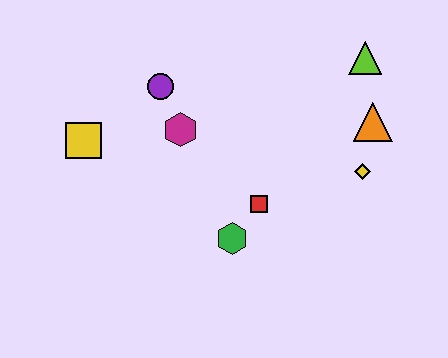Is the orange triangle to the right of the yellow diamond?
Yes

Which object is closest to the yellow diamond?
The orange triangle is closest to the yellow diamond.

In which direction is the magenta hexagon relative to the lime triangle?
The magenta hexagon is to the left of the lime triangle.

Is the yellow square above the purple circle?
No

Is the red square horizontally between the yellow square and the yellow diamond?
Yes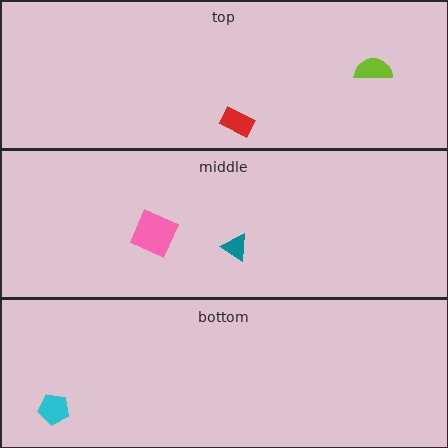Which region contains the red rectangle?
The top region.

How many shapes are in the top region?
2.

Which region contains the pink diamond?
The middle region.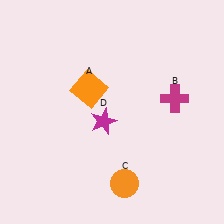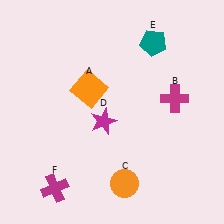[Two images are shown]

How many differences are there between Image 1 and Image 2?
There are 2 differences between the two images.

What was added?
A teal pentagon (E), a magenta cross (F) were added in Image 2.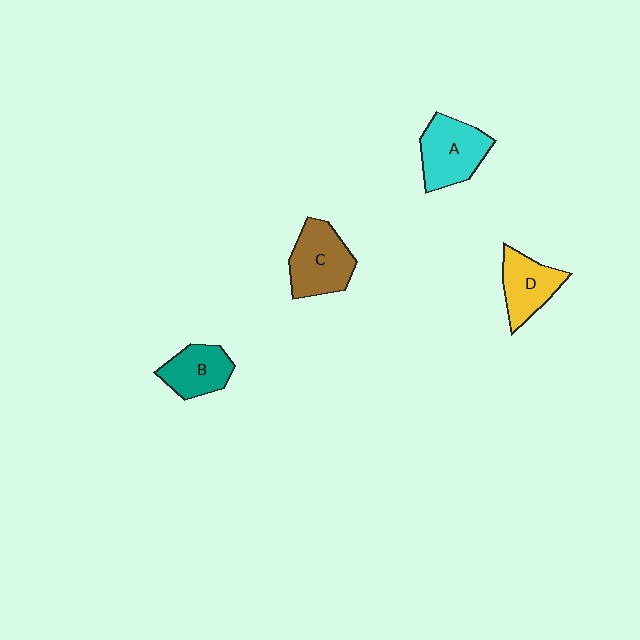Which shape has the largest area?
Shape C (brown).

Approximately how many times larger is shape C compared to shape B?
Approximately 1.3 times.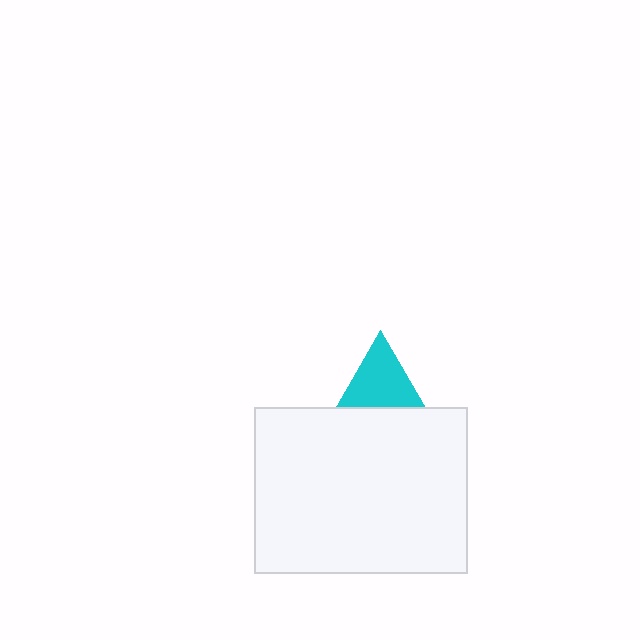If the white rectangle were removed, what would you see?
You would see the complete cyan triangle.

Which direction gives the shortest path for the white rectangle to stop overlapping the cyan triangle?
Moving down gives the shortest separation.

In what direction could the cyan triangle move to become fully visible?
The cyan triangle could move up. That would shift it out from behind the white rectangle entirely.